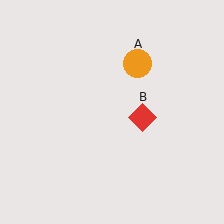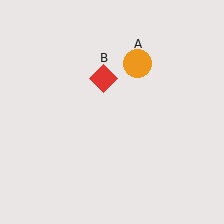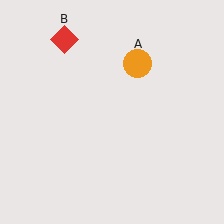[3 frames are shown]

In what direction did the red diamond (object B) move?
The red diamond (object B) moved up and to the left.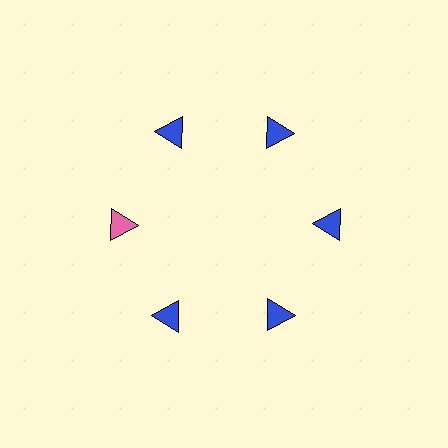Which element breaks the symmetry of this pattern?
The pink triangle at roughly the 9 o'clock position breaks the symmetry. All other shapes are blue triangles.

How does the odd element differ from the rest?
It has a different color: pink instead of blue.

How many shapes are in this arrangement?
There are 6 shapes arranged in a ring pattern.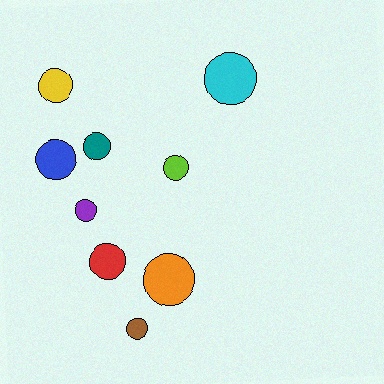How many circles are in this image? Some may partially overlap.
There are 9 circles.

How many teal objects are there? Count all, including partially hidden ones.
There is 1 teal object.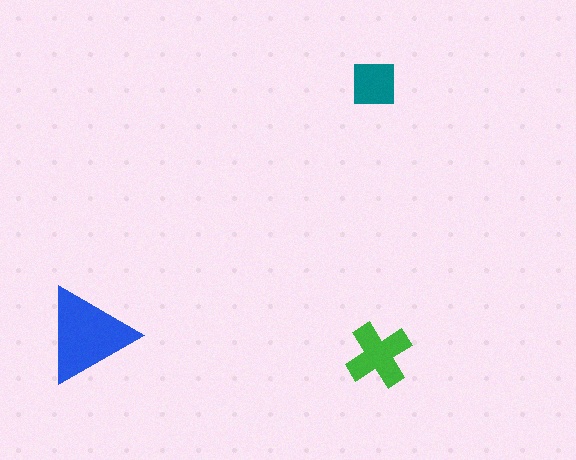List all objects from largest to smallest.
The blue triangle, the green cross, the teal square.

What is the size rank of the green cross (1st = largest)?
2nd.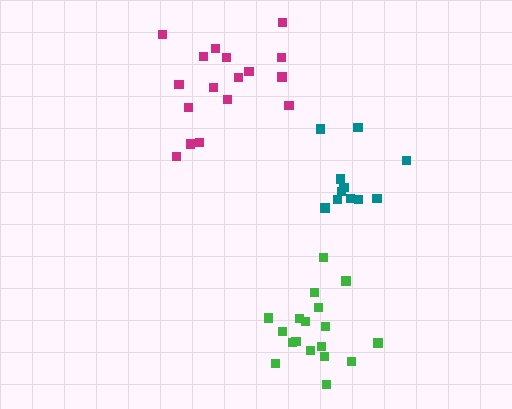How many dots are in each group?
Group 1: 12 dots, Group 2: 17 dots, Group 3: 18 dots (47 total).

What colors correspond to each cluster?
The clusters are colored: teal, magenta, green.